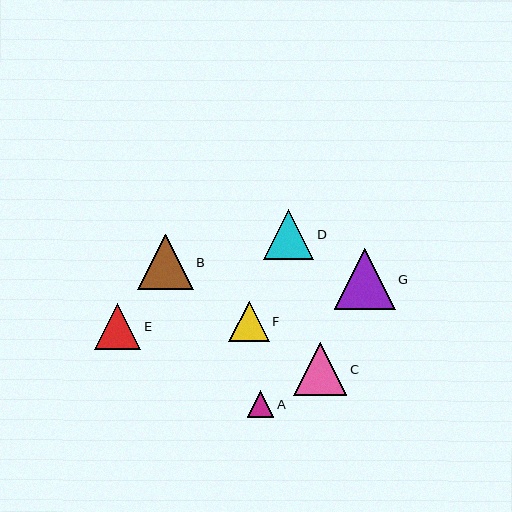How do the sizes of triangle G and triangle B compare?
Triangle G and triangle B are approximately the same size.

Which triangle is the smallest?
Triangle A is the smallest with a size of approximately 26 pixels.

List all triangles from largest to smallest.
From largest to smallest: G, B, C, D, E, F, A.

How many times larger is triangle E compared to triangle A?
Triangle E is approximately 1.7 times the size of triangle A.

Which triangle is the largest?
Triangle G is the largest with a size of approximately 61 pixels.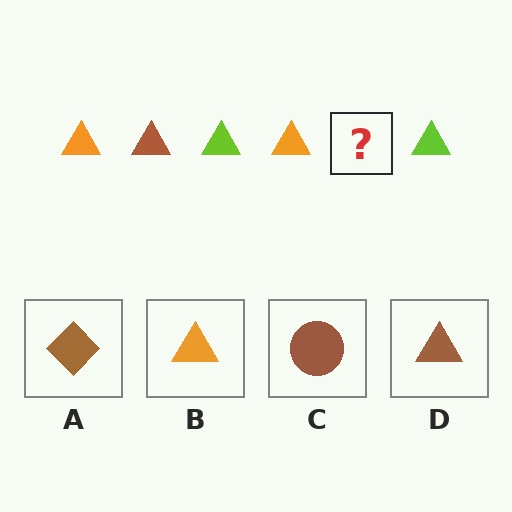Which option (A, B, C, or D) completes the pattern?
D.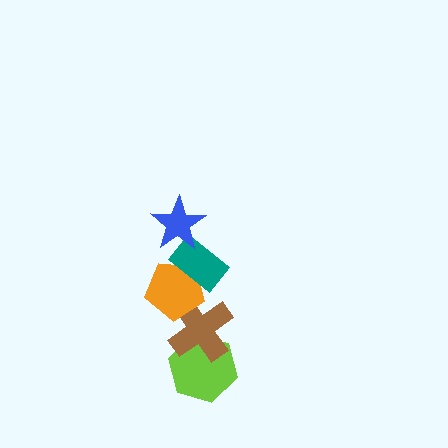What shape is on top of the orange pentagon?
The teal rectangle is on top of the orange pentagon.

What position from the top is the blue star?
The blue star is 1st from the top.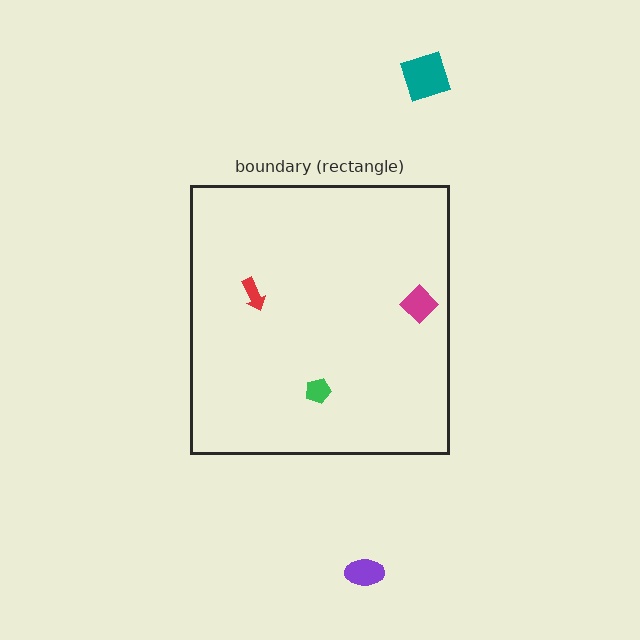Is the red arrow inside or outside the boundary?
Inside.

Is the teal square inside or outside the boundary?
Outside.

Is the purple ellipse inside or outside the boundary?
Outside.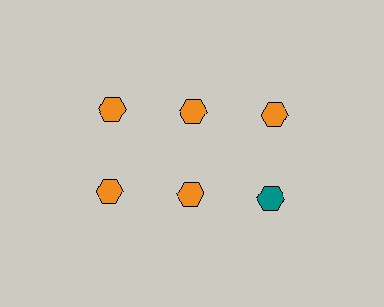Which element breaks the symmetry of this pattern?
The teal hexagon in the second row, center column breaks the symmetry. All other shapes are orange hexagons.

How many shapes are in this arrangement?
There are 6 shapes arranged in a grid pattern.